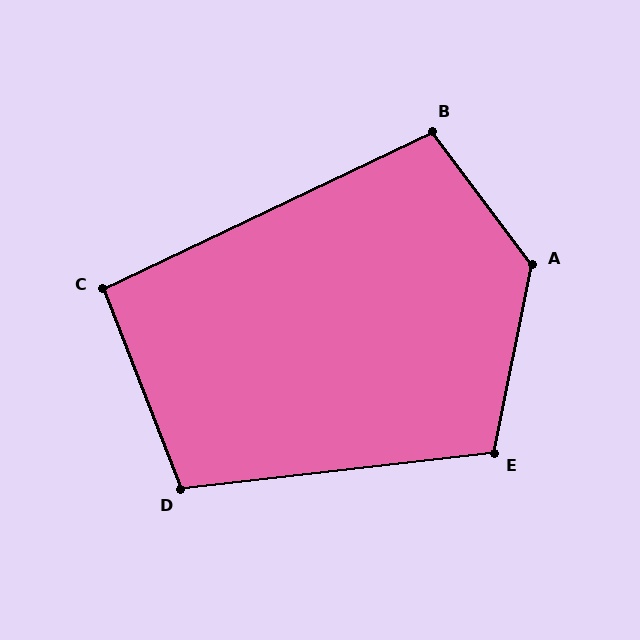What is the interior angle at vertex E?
Approximately 108 degrees (obtuse).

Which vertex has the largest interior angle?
A, at approximately 132 degrees.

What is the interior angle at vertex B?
Approximately 101 degrees (obtuse).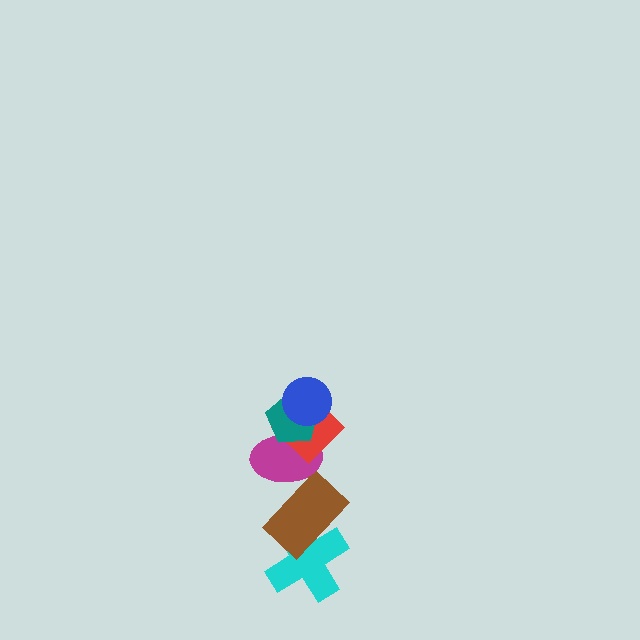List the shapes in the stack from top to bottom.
From top to bottom: the blue circle, the teal pentagon, the red diamond, the magenta ellipse, the brown rectangle, the cyan cross.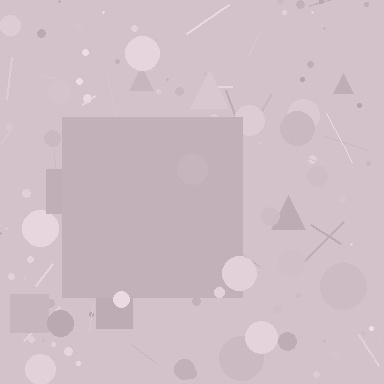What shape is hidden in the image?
A square is hidden in the image.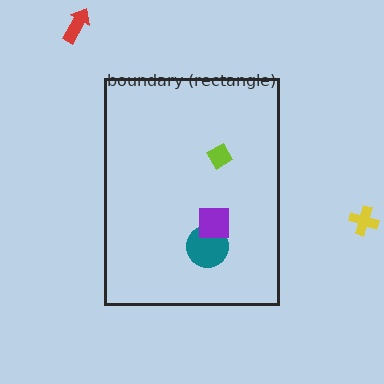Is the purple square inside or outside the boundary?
Inside.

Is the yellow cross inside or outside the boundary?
Outside.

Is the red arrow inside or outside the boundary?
Outside.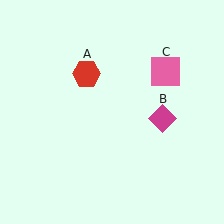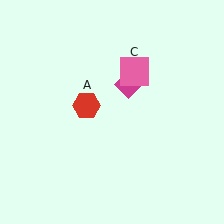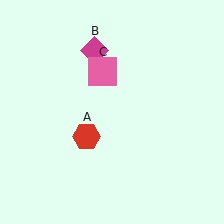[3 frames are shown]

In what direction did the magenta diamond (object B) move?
The magenta diamond (object B) moved up and to the left.